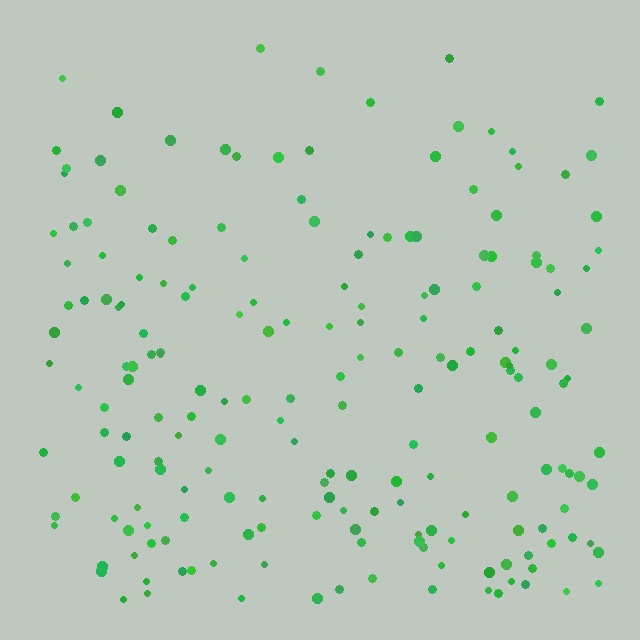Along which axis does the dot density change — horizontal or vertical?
Vertical.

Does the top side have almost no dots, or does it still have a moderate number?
Still a moderate number, just noticeably fewer than the bottom.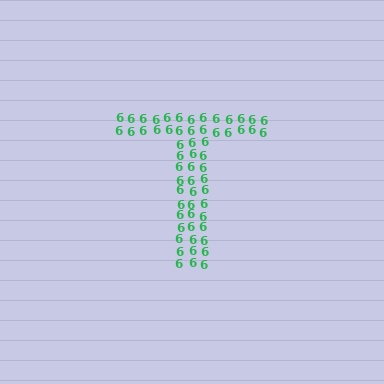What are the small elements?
The small elements are digit 6's.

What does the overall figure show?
The overall figure shows the letter T.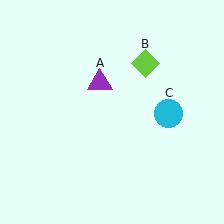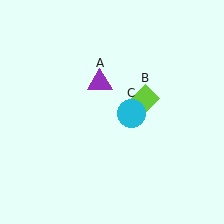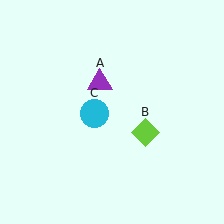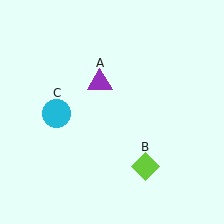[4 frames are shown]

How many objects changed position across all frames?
2 objects changed position: lime diamond (object B), cyan circle (object C).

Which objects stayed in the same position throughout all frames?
Purple triangle (object A) remained stationary.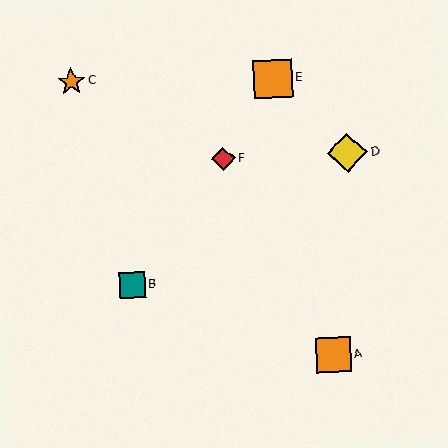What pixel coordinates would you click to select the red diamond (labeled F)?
Click at (223, 159) to select the red diamond F.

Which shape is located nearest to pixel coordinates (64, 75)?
The orange star (labeled C) at (71, 82) is nearest to that location.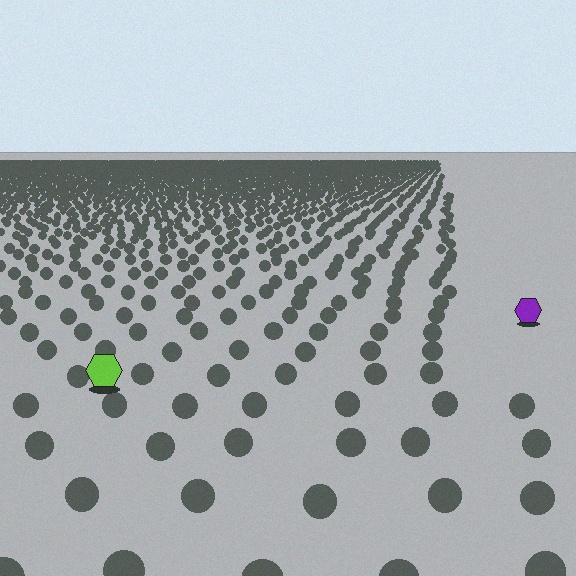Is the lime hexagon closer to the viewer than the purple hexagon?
Yes. The lime hexagon is closer — you can tell from the texture gradient: the ground texture is coarser near it.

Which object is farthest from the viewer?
The purple hexagon is farthest from the viewer. It appears smaller and the ground texture around it is denser.